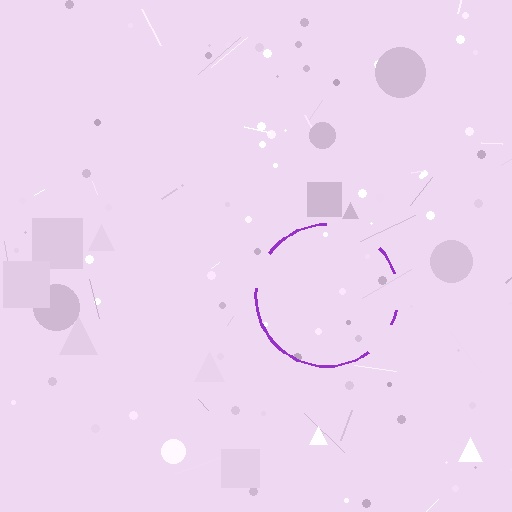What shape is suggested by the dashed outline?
The dashed outline suggests a circle.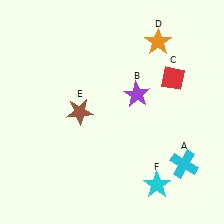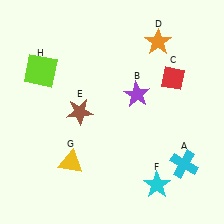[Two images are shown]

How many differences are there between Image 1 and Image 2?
There are 2 differences between the two images.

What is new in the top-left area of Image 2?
A lime square (H) was added in the top-left area of Image 2.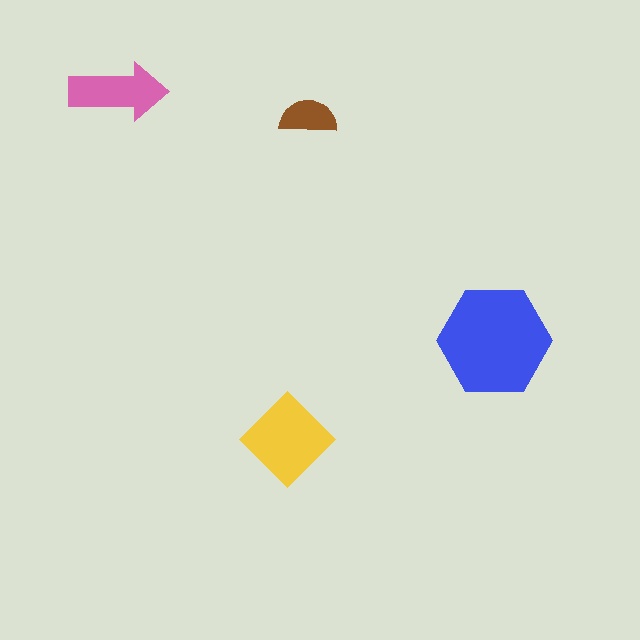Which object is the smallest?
The brown semicircle.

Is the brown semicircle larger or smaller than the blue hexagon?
Smaller.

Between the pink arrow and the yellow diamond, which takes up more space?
The yellow diamond.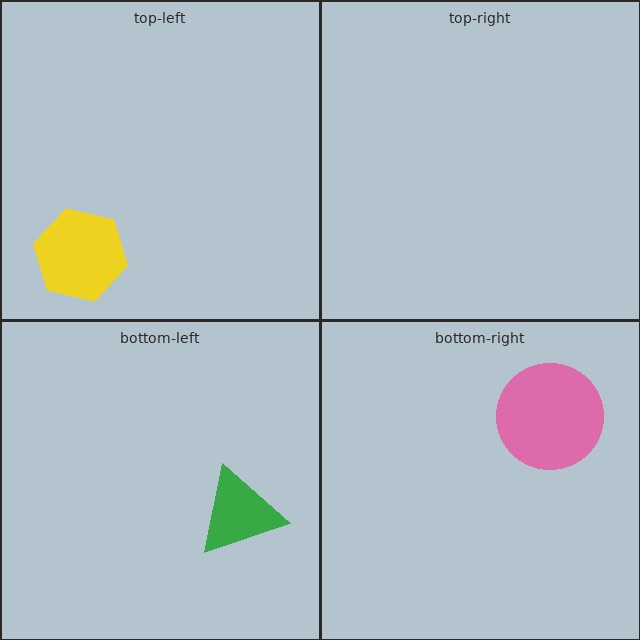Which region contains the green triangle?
The bottom-left region.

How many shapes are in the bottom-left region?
1.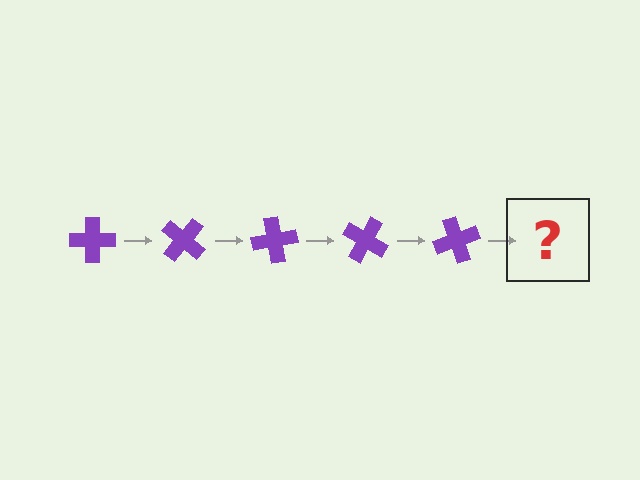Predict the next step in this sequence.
The next step is a purple cross rotated 200 degrees.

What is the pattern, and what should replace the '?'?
The pattern is that the cross rotates 40 degrees each step. The '?' should be a purple cross rotated 200 degrees.